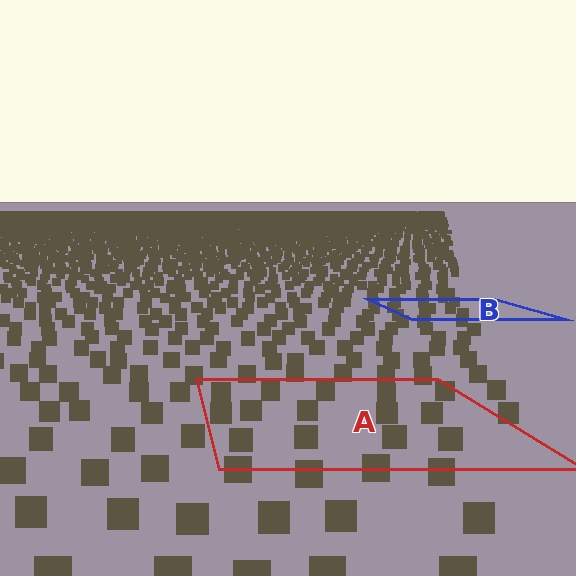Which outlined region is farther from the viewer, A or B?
Region B is farther from the viewer — the texture elements inside it appear smaller and more densely packed.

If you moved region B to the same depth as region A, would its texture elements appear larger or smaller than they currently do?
They would appear larger. At a closer depth, the same texture elements are projected at a bigger on-screen size.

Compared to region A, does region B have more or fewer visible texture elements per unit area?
Region B has more texture elements per unit area — they are packed more densely because it is farther away.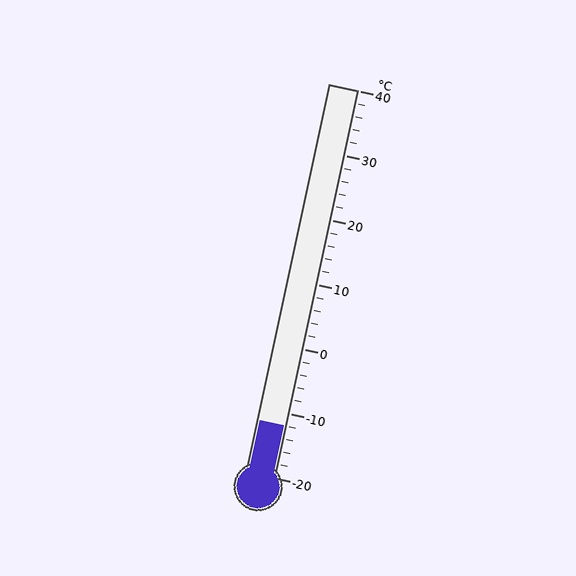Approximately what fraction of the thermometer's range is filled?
The thermometer is filled to approximately 15% of its range.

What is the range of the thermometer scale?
The thermometer scale ranges from -20°C to 40°C.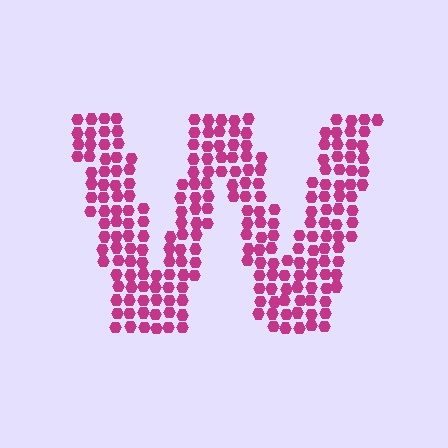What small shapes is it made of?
It is made of small hexagons.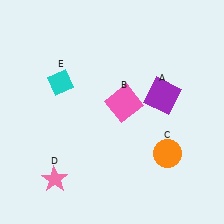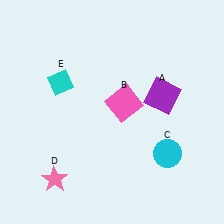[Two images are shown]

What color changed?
The circle (C) changed from orange in Image 1 to cyan in Image 2.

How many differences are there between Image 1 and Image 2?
There is 1 difference between the two images.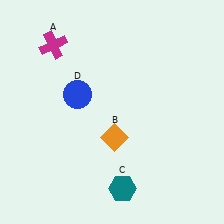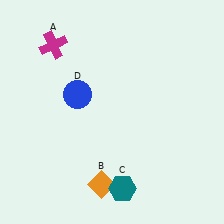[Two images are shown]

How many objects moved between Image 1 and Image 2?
1 object moved between the two images.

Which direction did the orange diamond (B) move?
The orange diamond (B) moved down.